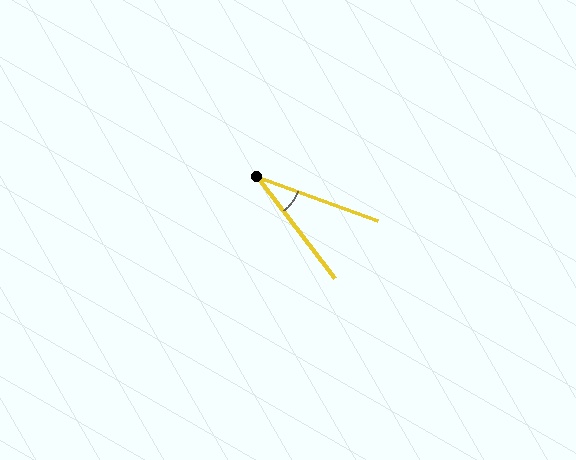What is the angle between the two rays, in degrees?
Approximately 32 degrees.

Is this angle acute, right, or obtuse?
It is acute.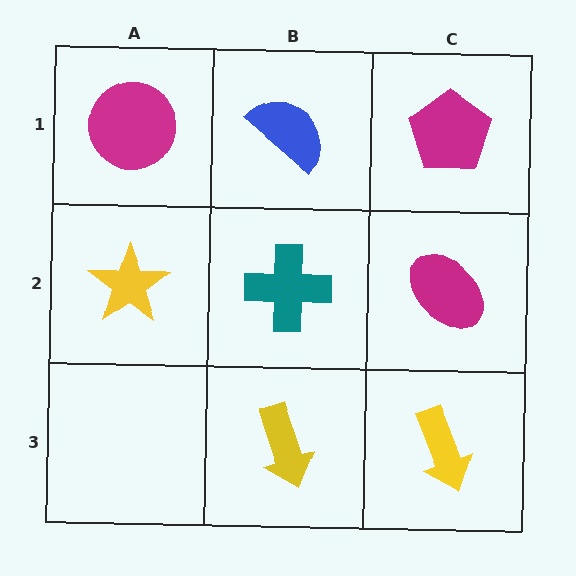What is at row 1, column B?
A blue semicircle.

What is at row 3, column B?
A yellow arrow.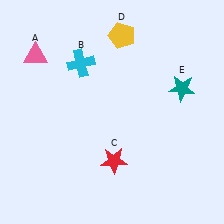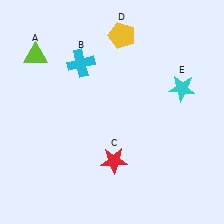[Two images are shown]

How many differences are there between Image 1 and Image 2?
There are 2 differences between the two images.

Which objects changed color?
A changed from pink to lime. E changed from teal to cyan.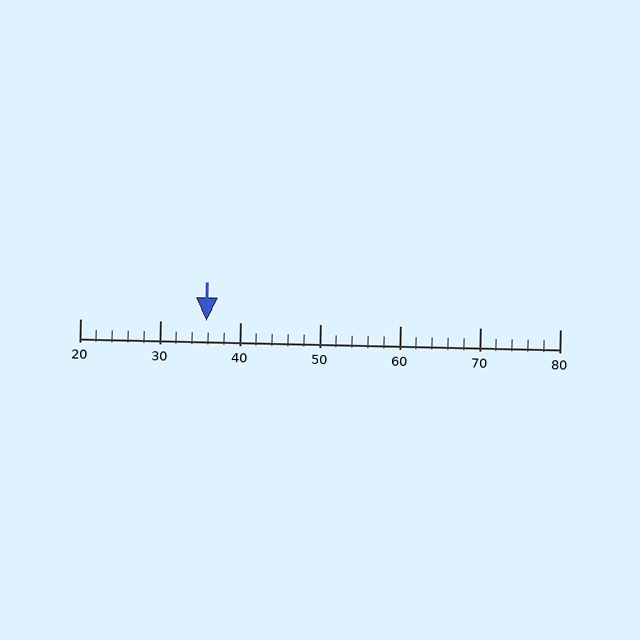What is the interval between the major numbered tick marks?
The major tick marks are spaced 10 units apart.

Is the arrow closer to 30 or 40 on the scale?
The arrow is closer to 40.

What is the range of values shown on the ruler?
The ruler shows values from 20 to 80.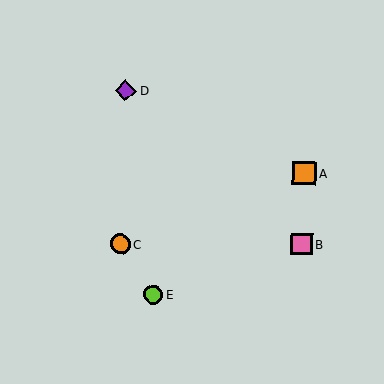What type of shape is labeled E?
Shape E is a lime circle.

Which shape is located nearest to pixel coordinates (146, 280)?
The lime circle (labeled E) at (153, 294) is nearest to that location.